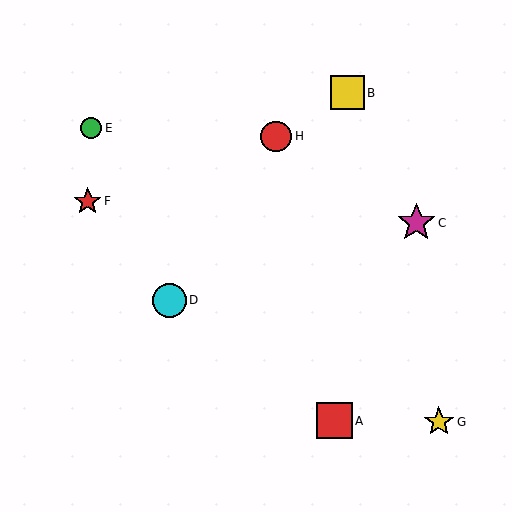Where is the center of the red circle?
The center of the red circle is at (276, 136).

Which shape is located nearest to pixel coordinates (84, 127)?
The green circle (labeled E) at (91, 128) is nearest to that location.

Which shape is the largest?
The magenta star (labeled C) is the largest.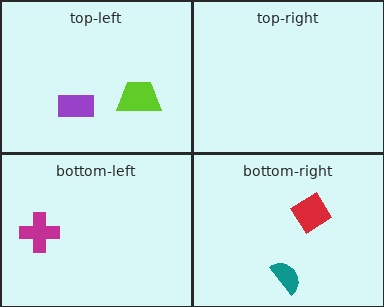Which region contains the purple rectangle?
The top-left region.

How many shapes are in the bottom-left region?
1.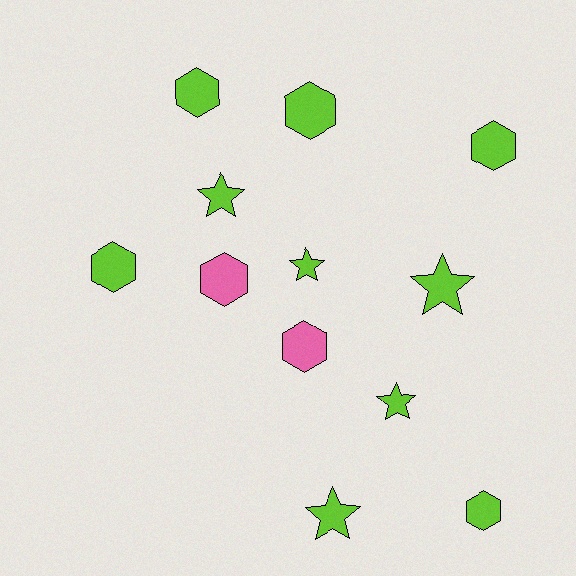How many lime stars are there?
There are 5 lime stars.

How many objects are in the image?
There are 12 objects.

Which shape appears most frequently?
Hexagon, with 7 objects.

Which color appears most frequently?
Lime, with 10 objects.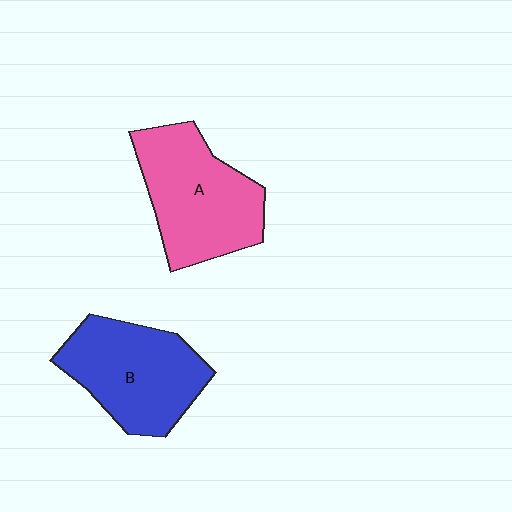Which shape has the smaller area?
Shape B (blue).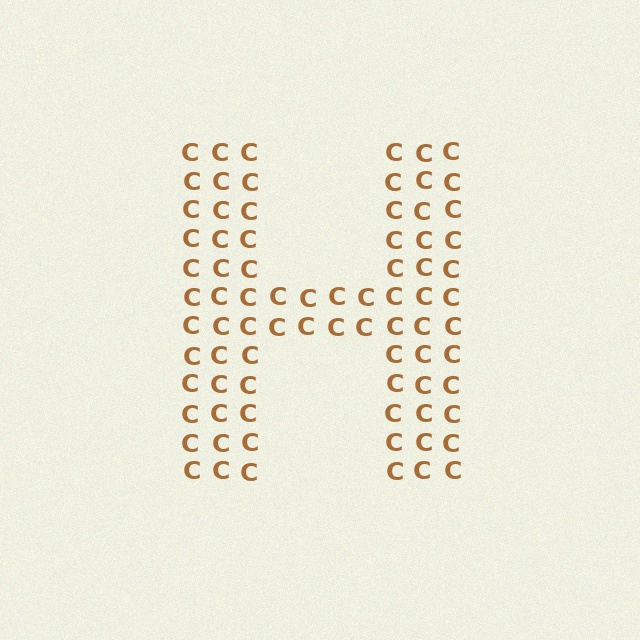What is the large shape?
The large shape is the letter H.